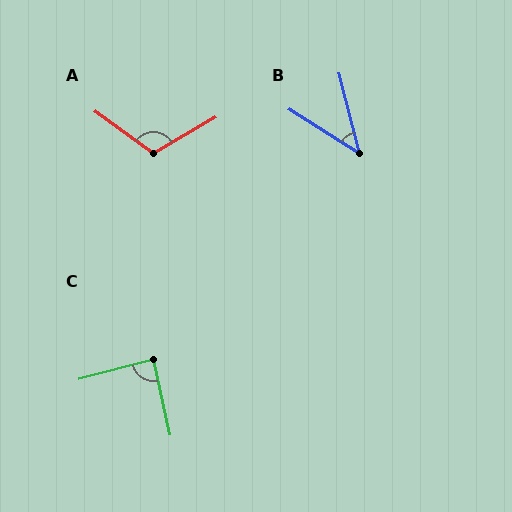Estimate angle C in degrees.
Approximately 87 degrees.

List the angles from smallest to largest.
B (44°), C (87°), A (113°).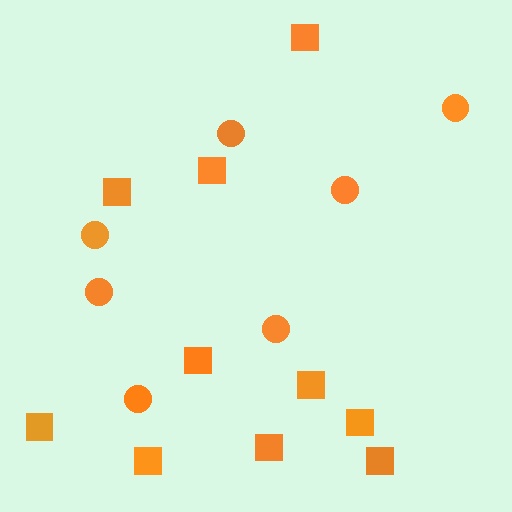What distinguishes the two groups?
There are 2 groups: one group of squares (10) and one group of circles (7).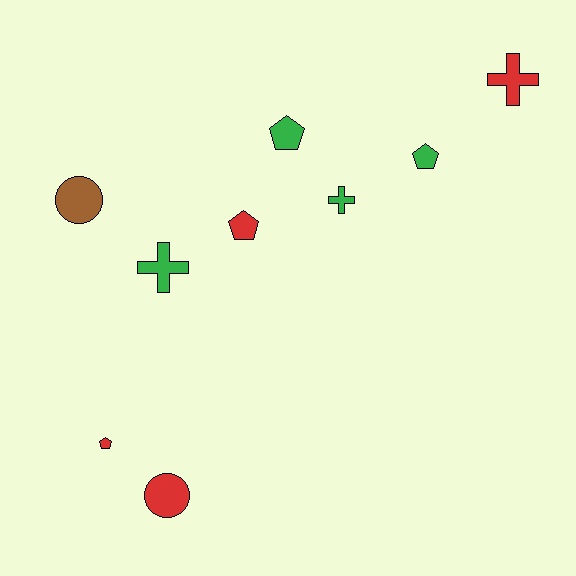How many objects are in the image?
There are 9 objects.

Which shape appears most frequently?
Pentagon, with 4 objects.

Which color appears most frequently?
Green, with 4 objects.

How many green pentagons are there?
There are 2 green pentagons.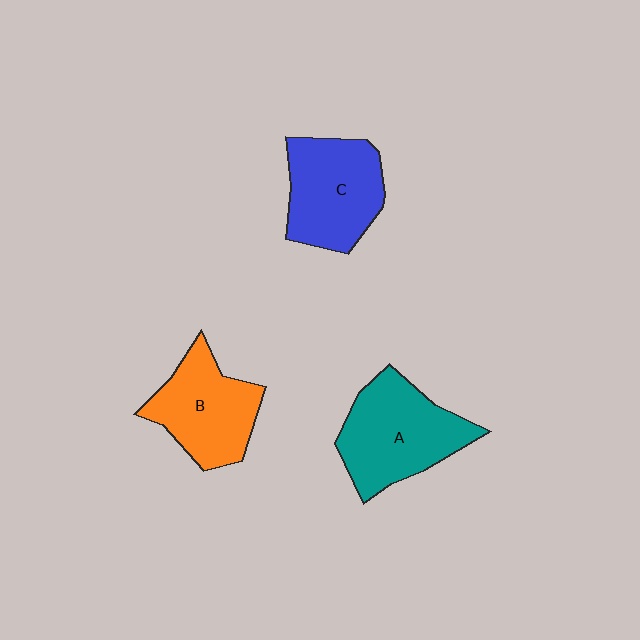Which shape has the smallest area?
Shape B (orange).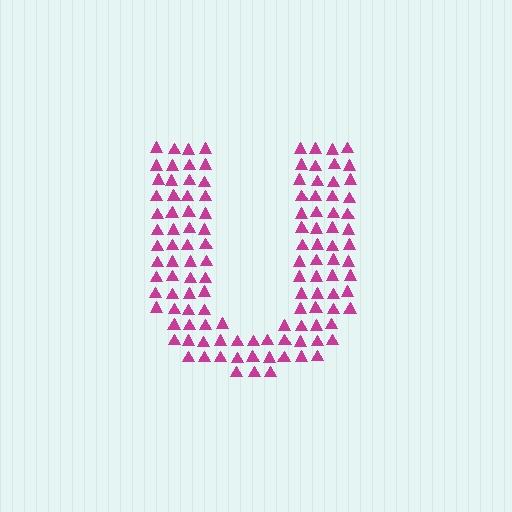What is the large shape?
The large shape is the letter U.